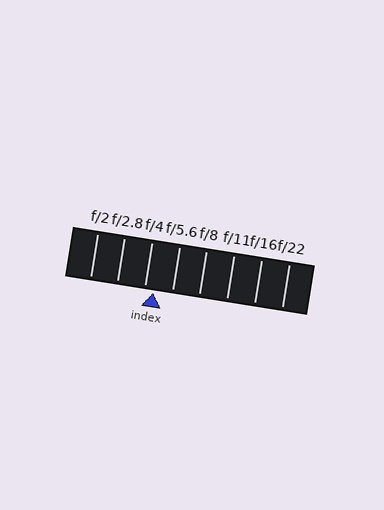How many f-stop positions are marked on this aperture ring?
There are 8 f-stop positions marked.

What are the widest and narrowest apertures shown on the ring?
The widest aperture shown is f/2 and the narrowest is f/22.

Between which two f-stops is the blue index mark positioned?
The index mark is between f/4 and f/5.6.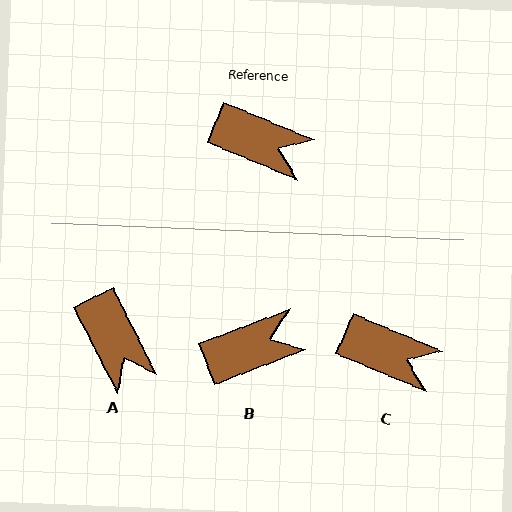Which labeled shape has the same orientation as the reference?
C.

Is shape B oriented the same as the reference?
No, it is off by about 44 degrees.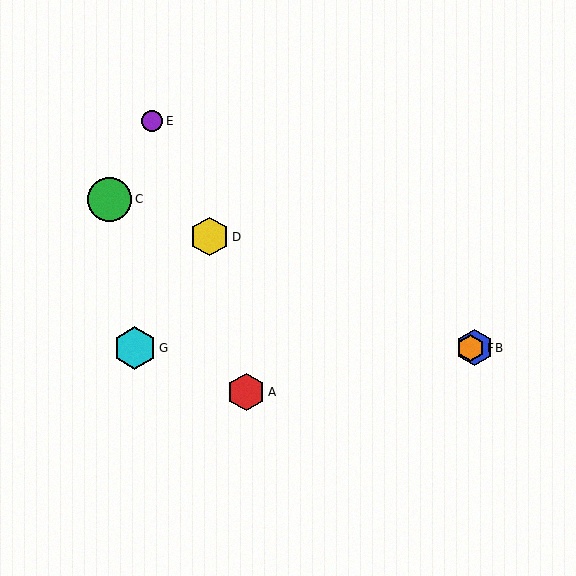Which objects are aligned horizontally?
Objects B, F, G are aligned horizontally.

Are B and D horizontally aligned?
No, B is at y≈348 and D is at y≈237.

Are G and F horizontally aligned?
Yes, both are at y≈348.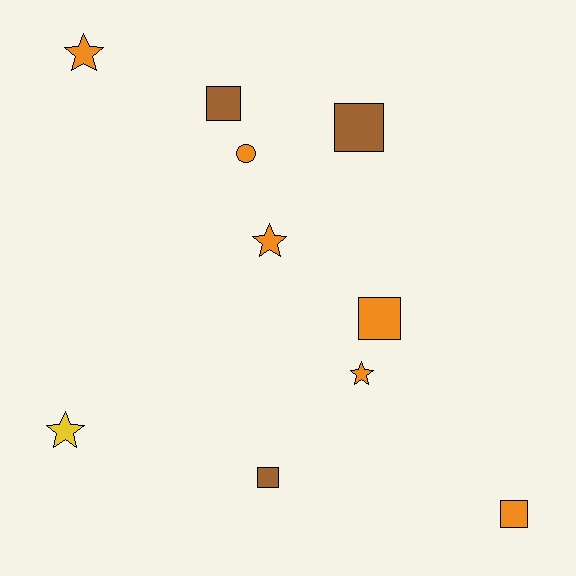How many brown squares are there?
There are 3 brown squares.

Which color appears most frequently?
Orange, with 6 objects.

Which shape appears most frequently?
Square, with 5 objects.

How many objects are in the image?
There are 10 objects.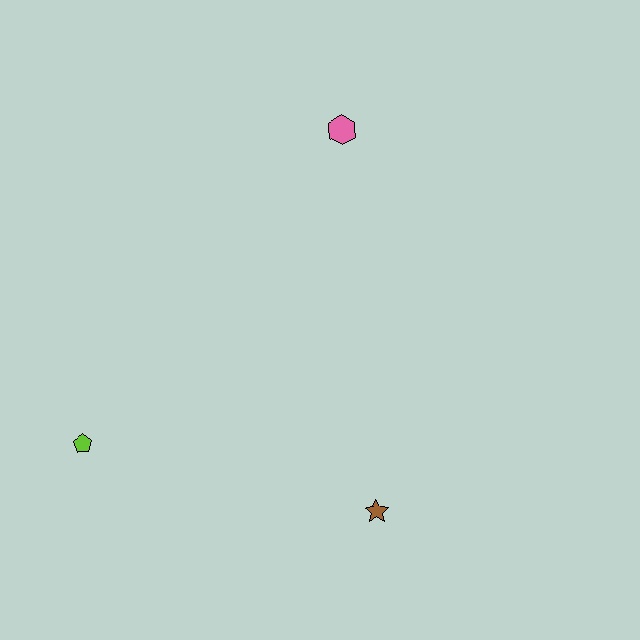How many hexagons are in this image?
There is 1 hexagon.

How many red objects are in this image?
There are no red objects.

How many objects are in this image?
There are 3 objects.